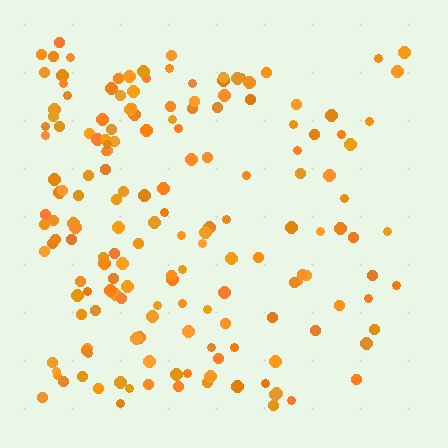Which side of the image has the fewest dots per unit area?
The right.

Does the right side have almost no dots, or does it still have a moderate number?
Still a moderate number, just noticeably fewer than the left.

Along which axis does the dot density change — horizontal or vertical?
Horizontal.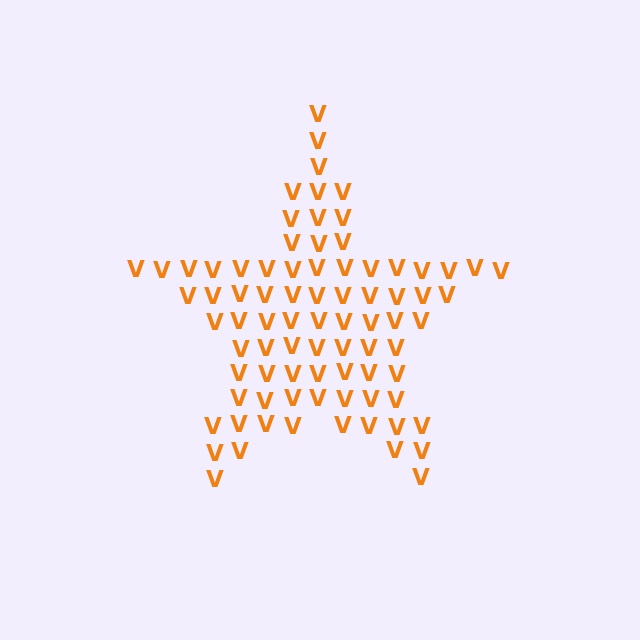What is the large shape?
The large shape is a star.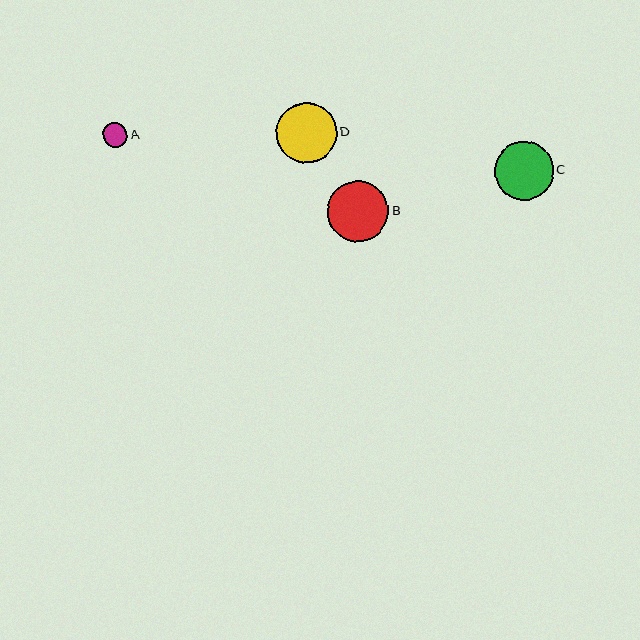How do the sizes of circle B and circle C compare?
Circle B and circle C are approximately the same size.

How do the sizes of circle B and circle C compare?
Circle B and circle C are approximately the same size.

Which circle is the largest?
Circle B is the largest with a size of approximately 61 pixels.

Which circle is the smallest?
Circle A is the smallest with a size of approximately 25 pixels.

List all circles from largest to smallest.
From largest to smallest: B, D, C, A.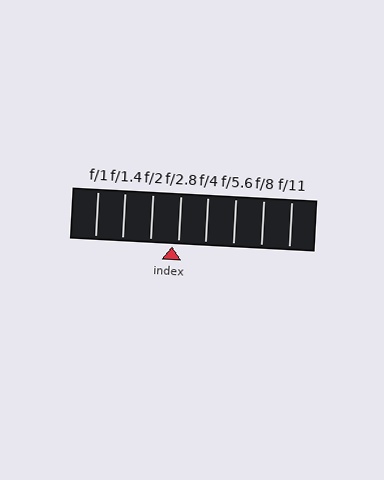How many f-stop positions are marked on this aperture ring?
There are 8 f-stop positions marked.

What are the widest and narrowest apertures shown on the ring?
The widest aperture shown is f/1 and the narrowest is f/11.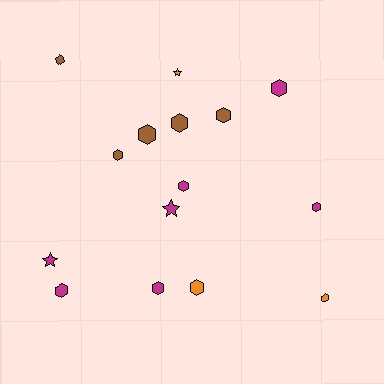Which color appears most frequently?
Magenta, with 7 objects.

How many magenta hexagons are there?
There are 5 magenta hexagons.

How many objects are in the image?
There are 15 objects.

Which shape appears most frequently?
Hexagon, with 12 objects.